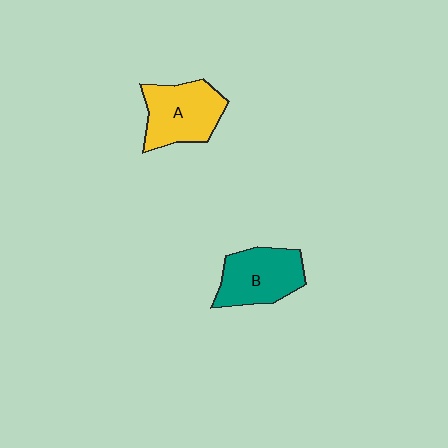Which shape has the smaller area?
Shape B (teal).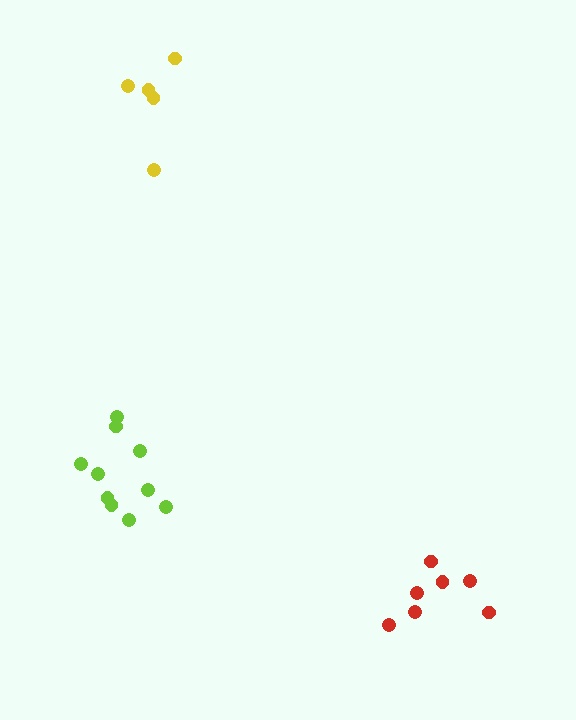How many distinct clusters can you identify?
There are 3 distinct clusters.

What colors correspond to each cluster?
The clusters are colored: red, yellow, lime.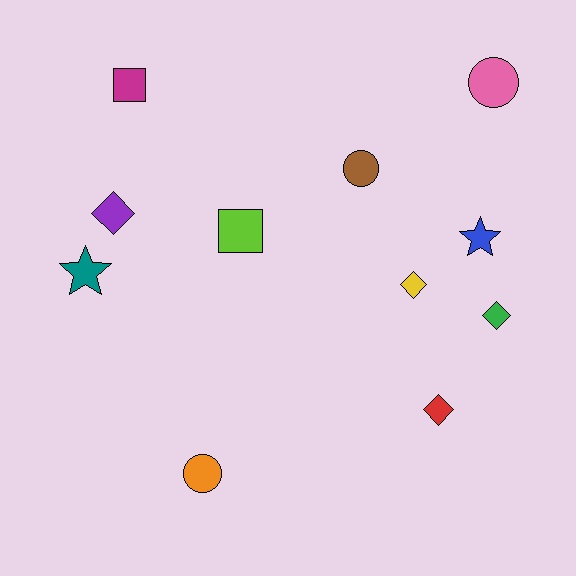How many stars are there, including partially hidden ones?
There are 2 stars.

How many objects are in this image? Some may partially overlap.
There are 11 objects.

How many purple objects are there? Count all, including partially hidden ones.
There is 1 purple object.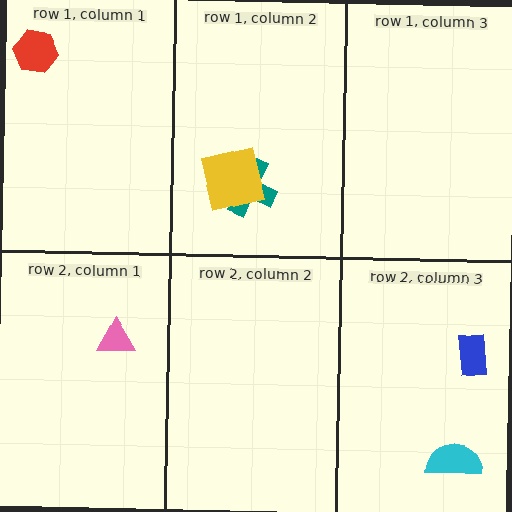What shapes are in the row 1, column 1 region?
The red hexagon.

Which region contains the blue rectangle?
The row 2, column 3 region.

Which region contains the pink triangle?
The row 2, column 1 region.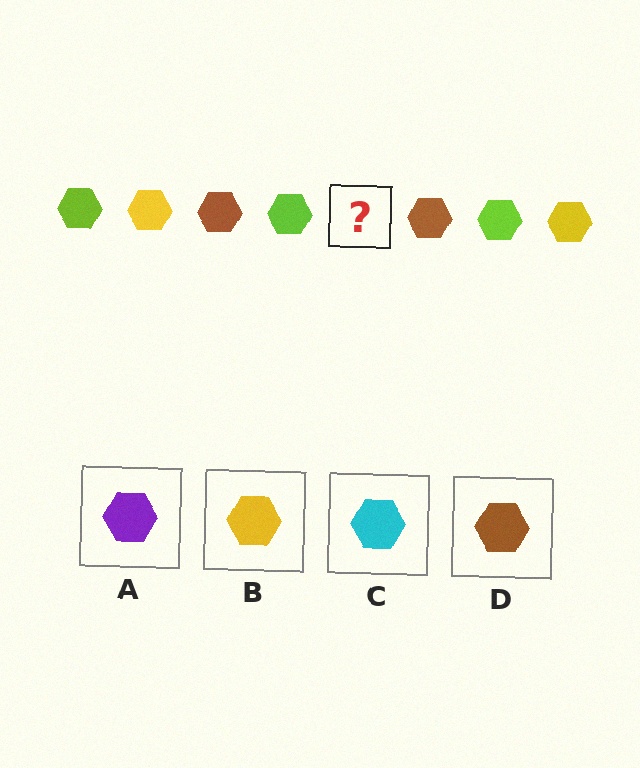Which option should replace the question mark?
Option B.